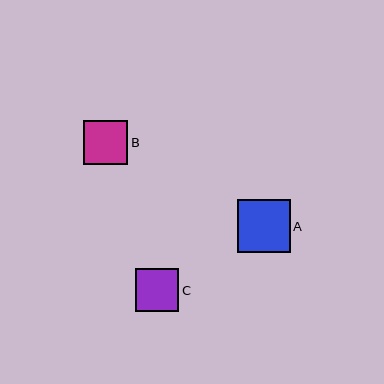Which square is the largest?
Square A is the largest with a size of approximately 53 pixels.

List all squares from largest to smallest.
From largest to smallest: A, B, C.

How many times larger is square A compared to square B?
Square A is approximately 1.2 times the size of square B.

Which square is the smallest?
Square C is the smallest with a size of approximately 43 pixels.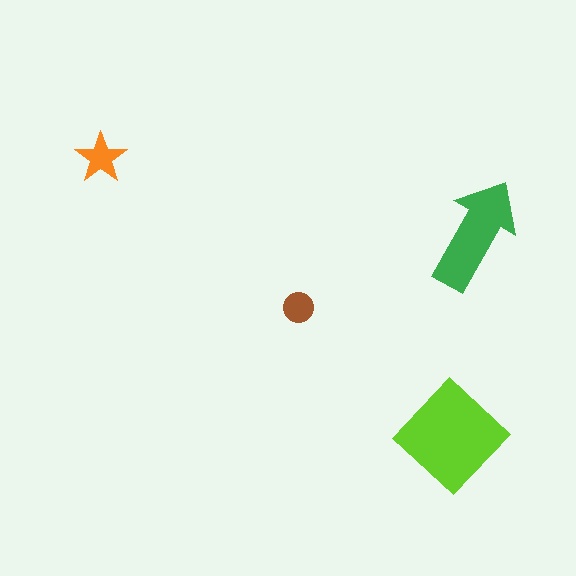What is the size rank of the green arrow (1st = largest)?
2nd.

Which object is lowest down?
The lime diamond is bottommost.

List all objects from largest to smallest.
The lime diamond, the green arrow, the orange star, the brown circle.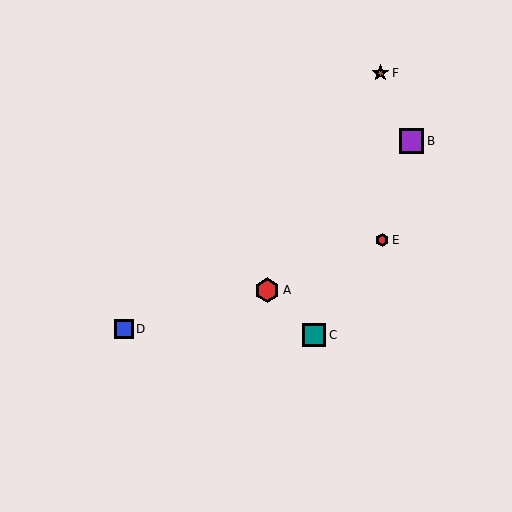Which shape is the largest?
The purple square (labeled B) is the largest.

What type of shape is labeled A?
Shape A is a red hexagon.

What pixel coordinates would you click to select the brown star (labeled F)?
Click at (380, 73) to select the brown star F.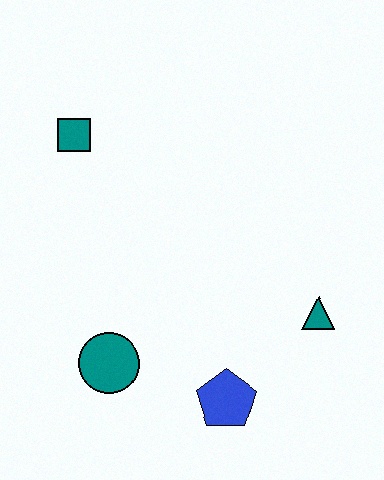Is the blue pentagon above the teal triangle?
No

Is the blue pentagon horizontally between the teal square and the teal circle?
No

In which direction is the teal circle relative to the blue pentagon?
The teal circle is to the left of the blue pentagon.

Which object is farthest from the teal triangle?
The teal square is farthest from the teal triangle.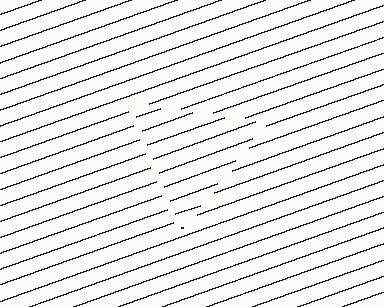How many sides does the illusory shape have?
3 sides — the line-ends trace a triangle.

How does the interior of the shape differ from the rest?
The interior of the shape contains the same grating, shifted by half a period — the contour is defined by the phase discontinuity where line-ends from the inner and outer gratings abut.